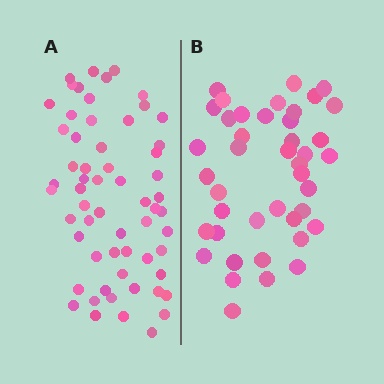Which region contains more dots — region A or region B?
Region A (the left region) has more dots.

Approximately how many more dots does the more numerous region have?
Region A has approximately 20 more dots than region B.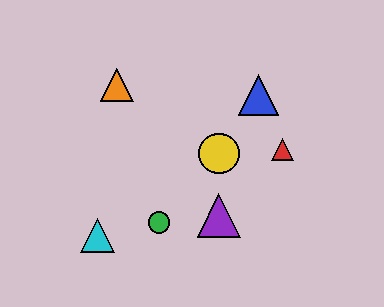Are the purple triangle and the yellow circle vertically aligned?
Yes, both are at x≈219.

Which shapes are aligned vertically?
The yellow circle, the purple triangle are aligned vertically.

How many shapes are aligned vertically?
2 shapes (the yellow circle, the purple triangle) are aligned vertically.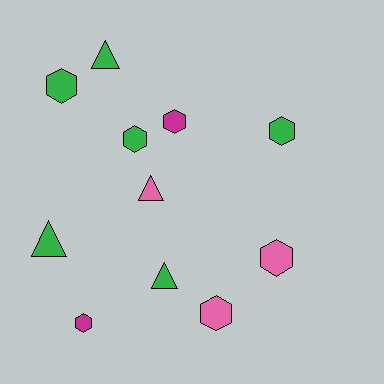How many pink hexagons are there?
There are 2 pink hexagons.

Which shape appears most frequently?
Hexagon, with 7 objects.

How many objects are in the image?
There are 11 objects.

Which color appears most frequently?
Green, with 6 objects.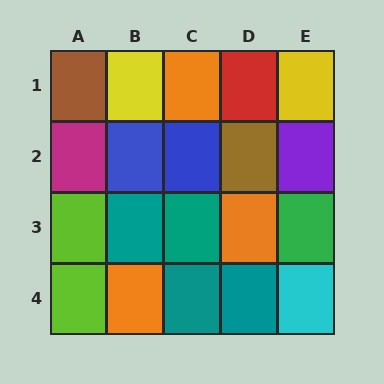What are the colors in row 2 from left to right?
Magenta, blue, blue, brown, purple.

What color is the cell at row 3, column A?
Lime.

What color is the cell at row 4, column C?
Teal.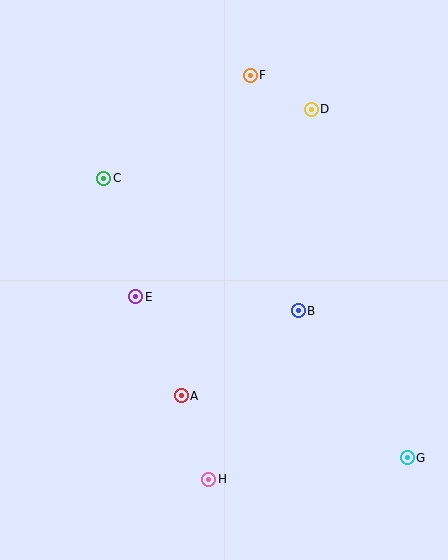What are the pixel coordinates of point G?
Point G is at (407, 458).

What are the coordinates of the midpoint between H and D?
The midpoint between H and D is at (260, 294).